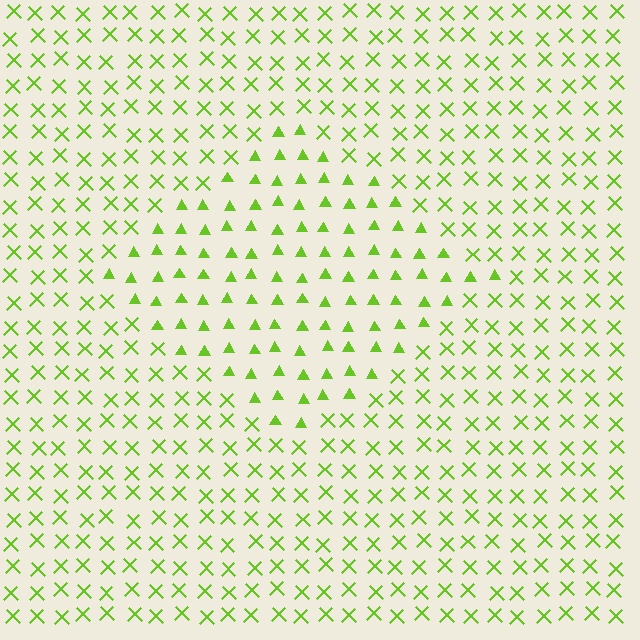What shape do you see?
I see a diamond.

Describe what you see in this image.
The image is filled with small lime elements arranged in a uniform grid. A diamond-shaped region contains triangles, while the surrounding area contains X marks. The boundary is defined purely by the change in element shape.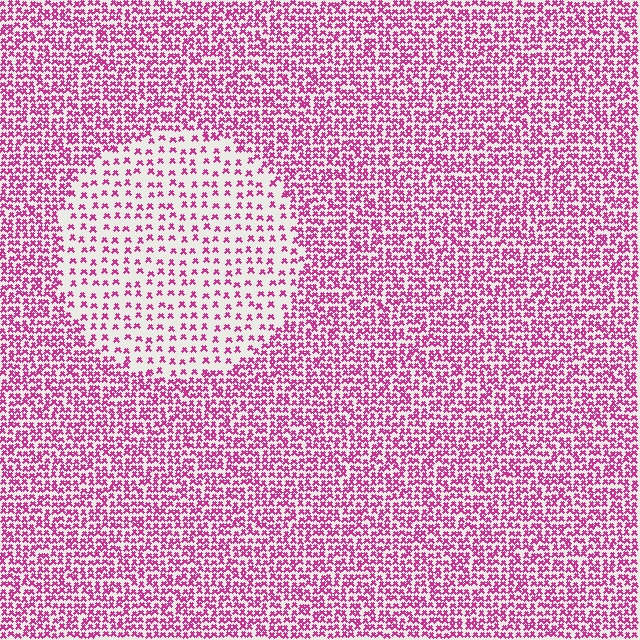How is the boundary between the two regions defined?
The boundary is defined by a change in element density (approximately 2.3x ratio). All elements are the same color, size, and shape.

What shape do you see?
I see a circle.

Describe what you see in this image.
The image contains small magenta elements arranged at two different densities. A circle-shaped region is visible where the elements are less densely packed than the surrounding area.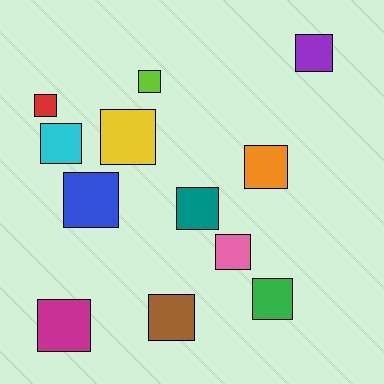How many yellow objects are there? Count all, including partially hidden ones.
There is 1 yellow object.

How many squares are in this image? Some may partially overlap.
There are 12 squares.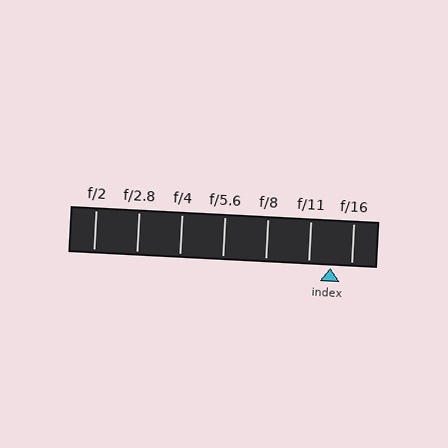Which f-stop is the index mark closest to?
The index mark is closest to f/16.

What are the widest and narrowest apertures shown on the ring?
The widest aperture shown is f/2 and the narrowest is f/16.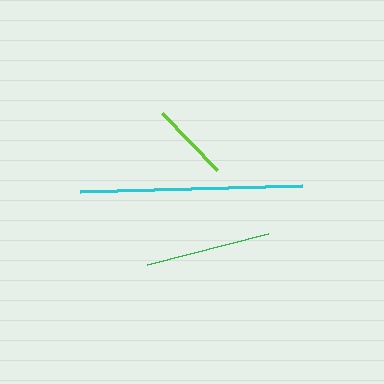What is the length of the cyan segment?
The cyan segment is approximately 222 pixels long.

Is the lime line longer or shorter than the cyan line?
The cyan line is longer than the lime line.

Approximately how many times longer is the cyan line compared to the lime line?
The cyan line is approximately 2.8 times the length of the lime line.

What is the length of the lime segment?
The lime segment is approximately 80 pixels long.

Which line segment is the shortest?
The lime line is the shortest at approximately 80 pixels.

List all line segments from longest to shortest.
From longest to shortest: cyan, green, lime.